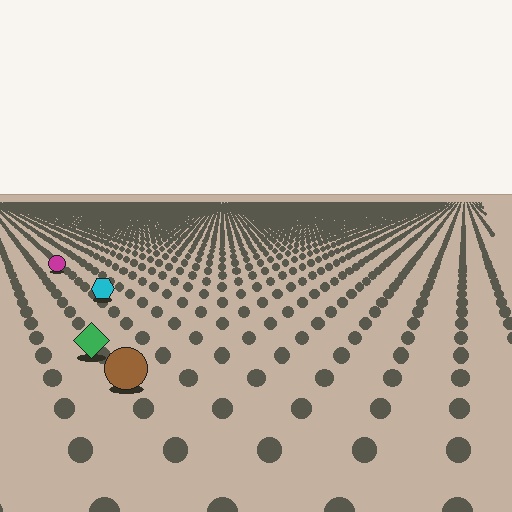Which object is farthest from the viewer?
The magenta circle is farthest from the viewer. It appears smaller and the ground texture around it is denser.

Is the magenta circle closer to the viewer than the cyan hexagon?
No. The cyan hexagon is closer — you can tell from the texture gradient: the ground texture is coarser near it.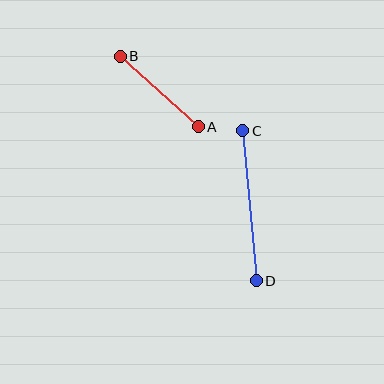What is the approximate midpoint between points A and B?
The midpoint is at approximately (159, 92) pixels.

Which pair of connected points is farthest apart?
Points C and D are farthest apart.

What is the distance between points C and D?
The distance is approximately 151 pixels.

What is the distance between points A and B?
The distance is approximately 105 pixels.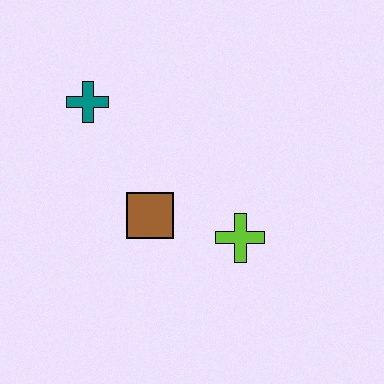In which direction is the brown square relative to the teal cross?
The brown square is below the teal cross.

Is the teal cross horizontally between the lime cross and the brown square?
No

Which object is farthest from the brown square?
The teal cross is farthest from the brown square.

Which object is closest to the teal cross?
The brown square is closest to the teal cross.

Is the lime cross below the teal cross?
Yes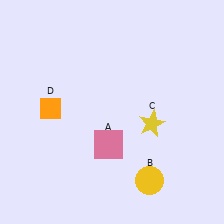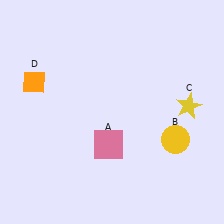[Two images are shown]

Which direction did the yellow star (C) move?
The yellow star (C) moved right.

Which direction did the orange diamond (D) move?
The orange diamond (D) moved up.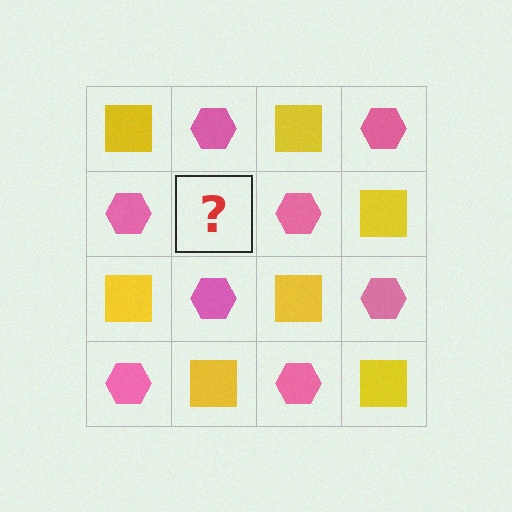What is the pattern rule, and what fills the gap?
The rule is that it alternates yellow square and pink hexagon in a checkerboard pattern. The gap should be filled with a yellow square.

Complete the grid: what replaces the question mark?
The question mark should be replaced with a yellow square.